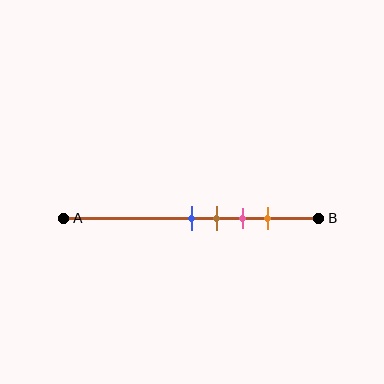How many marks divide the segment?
There are 4 marks dividing the segment.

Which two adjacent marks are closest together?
The blue and brown marks are the closest adjacent pair.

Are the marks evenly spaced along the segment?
Yes, the marks are approximately evenly spaced.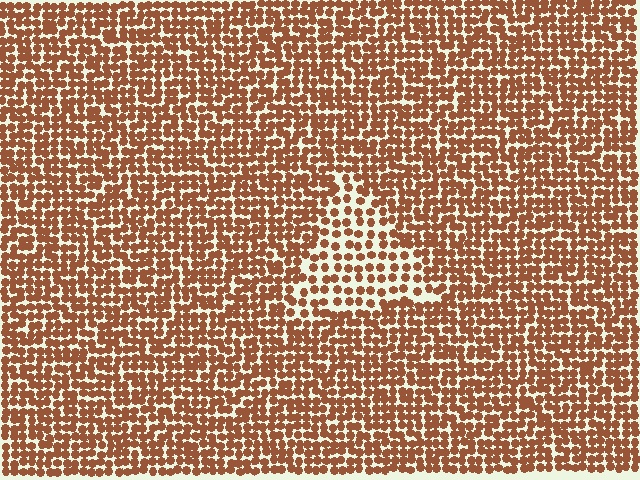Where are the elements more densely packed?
The elements are more densely packed outside the triangle boundary.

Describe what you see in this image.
The image contains small brown elements arranged at two different densities. A triangle-shaped region is visible where the elements are less densely packed than the surrounding area.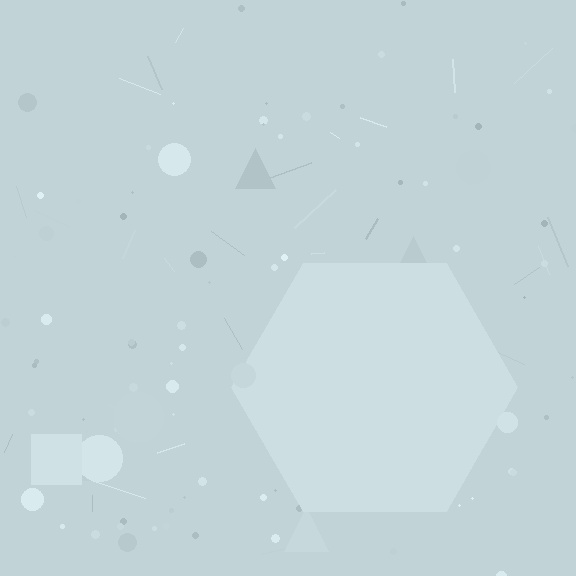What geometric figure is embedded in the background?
A hexagon is embedded in the background.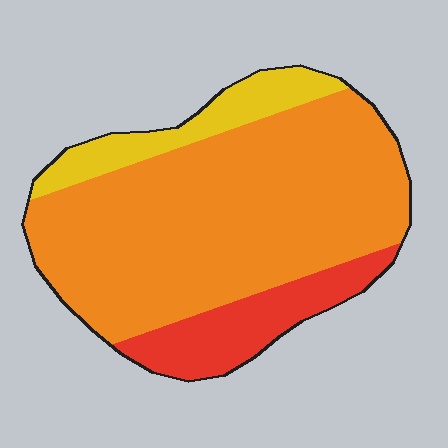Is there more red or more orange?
Orange.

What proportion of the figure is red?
Red takes up about one sixth (1/6) of the figure.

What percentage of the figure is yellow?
Yellow covers roughly 15% of the figure.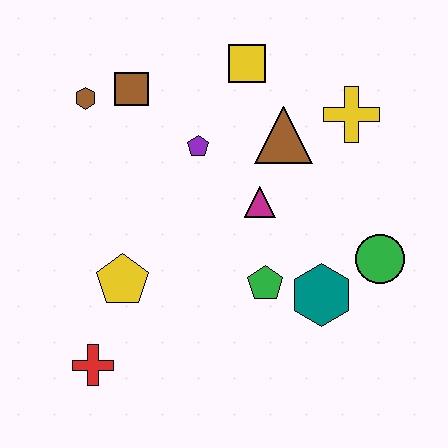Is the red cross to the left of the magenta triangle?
Yes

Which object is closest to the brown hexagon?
The brown square is closest to the brown hexagon.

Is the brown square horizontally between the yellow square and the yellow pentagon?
Yes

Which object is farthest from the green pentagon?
The brown hexagon is farthest from the green pentagon.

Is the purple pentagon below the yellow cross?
Yes